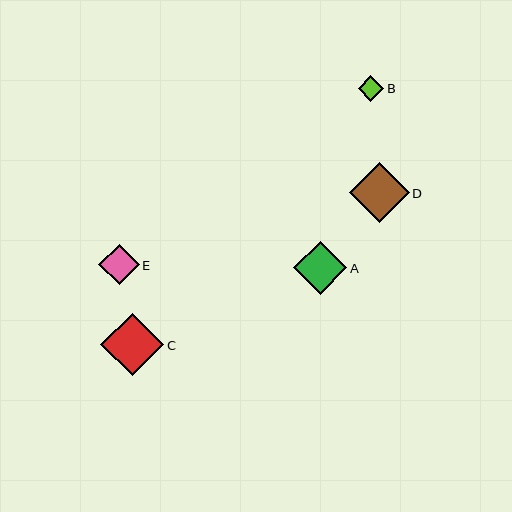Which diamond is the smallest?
Diamond B is the smallest with a size of approximately 25 pixels.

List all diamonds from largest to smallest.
From largest to smallest: C, D, A, E, B.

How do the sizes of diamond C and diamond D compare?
Diamond C and diamond D are approximately the same size.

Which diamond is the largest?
Diamond C is the largest with a size of approximately 63 pixels.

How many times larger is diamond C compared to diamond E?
Diamond C is approximately 1.6 times the size of diamond E.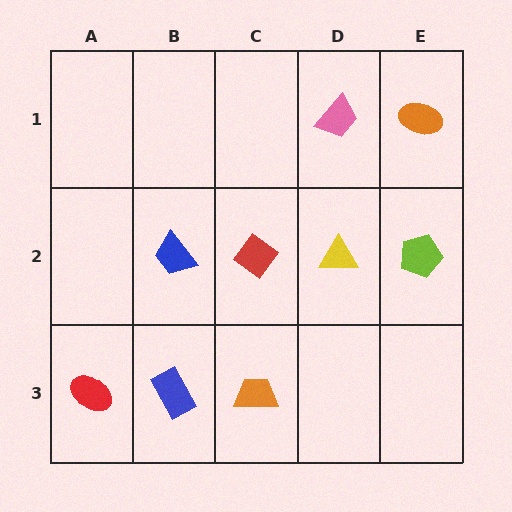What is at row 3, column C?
An orange trapezoid.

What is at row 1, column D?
A pink trapezoid.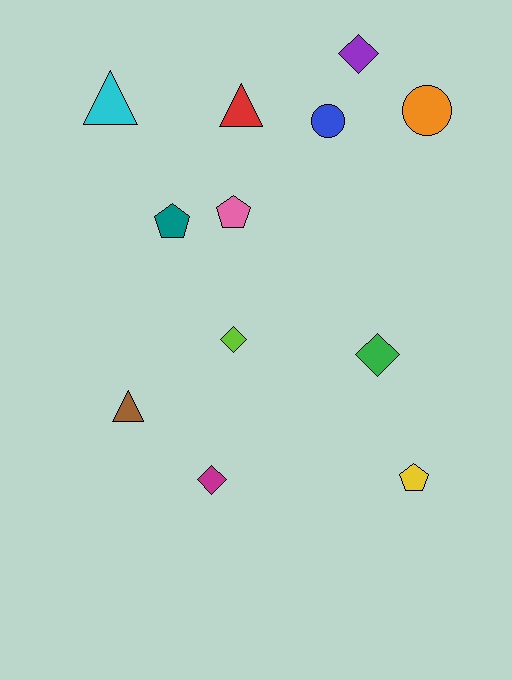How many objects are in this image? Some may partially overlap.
There are 12 objects.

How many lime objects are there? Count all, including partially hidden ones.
There is 1 lime object.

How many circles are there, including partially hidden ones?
There are 2 circles.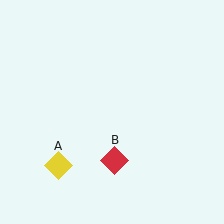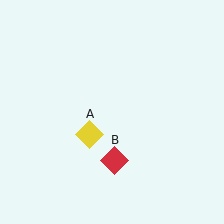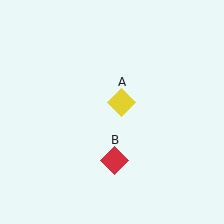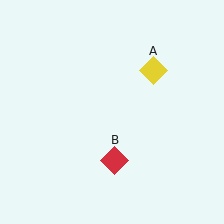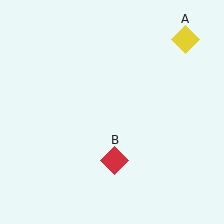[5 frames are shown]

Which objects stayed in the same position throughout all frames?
Red diamond (object B) remained stationary.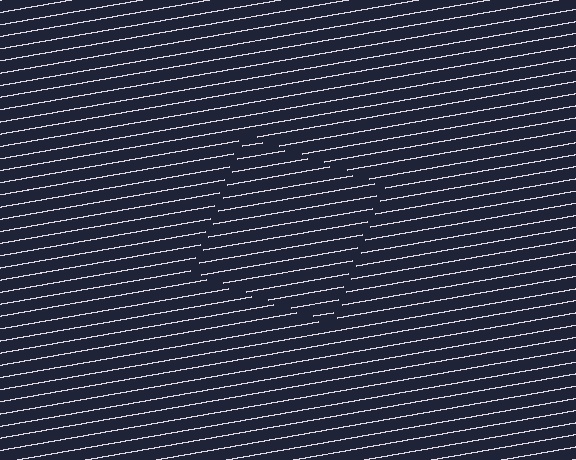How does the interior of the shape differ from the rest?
The interior of the shape contains the same grating, shifted by half a period — the contour is defined by the phase discontinuity where line-ends from the inner and outer gratings abut.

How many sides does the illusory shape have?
4 sides — the line-ends trace a square.